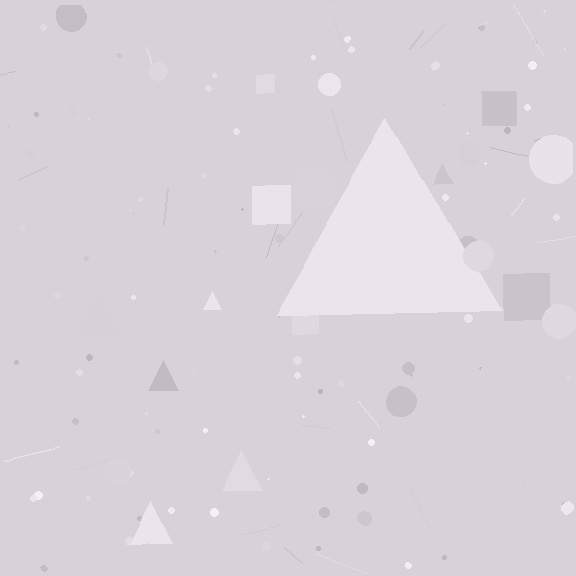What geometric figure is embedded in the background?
A triangle is embedded in the background.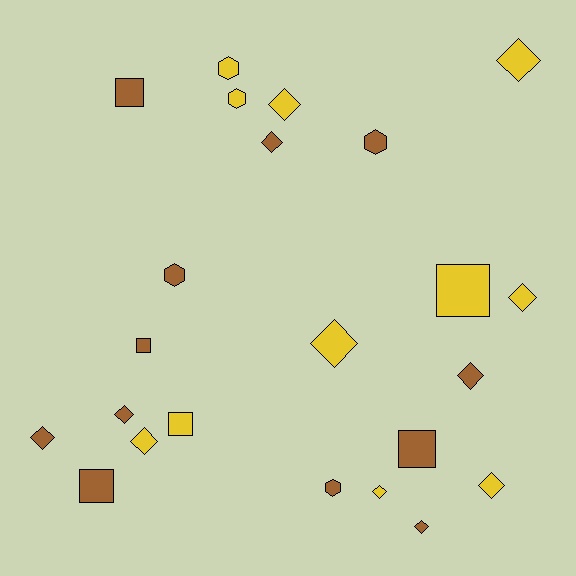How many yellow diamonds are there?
There are 7 yellow diamonds.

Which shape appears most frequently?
Diamond, with 12 objects.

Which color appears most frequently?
Brown, with 12 objects.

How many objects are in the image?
There are 23 objects.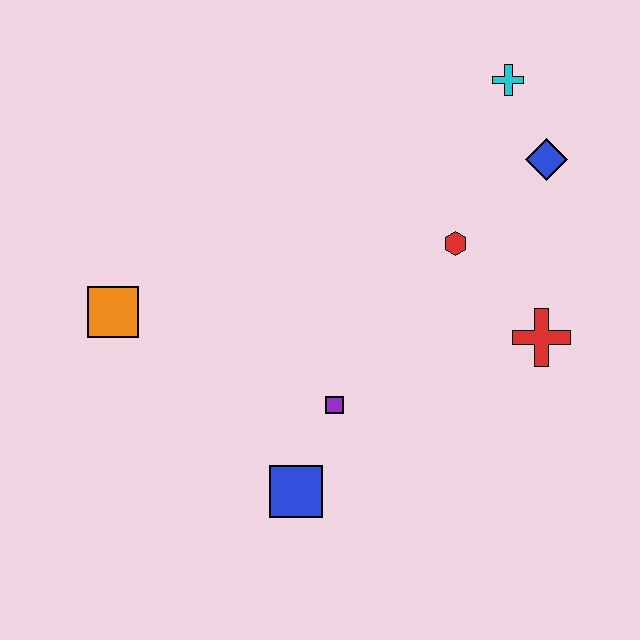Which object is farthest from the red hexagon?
The orange square is farthest from the red hexagon.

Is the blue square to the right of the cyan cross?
No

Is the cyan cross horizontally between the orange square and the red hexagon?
No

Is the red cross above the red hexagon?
No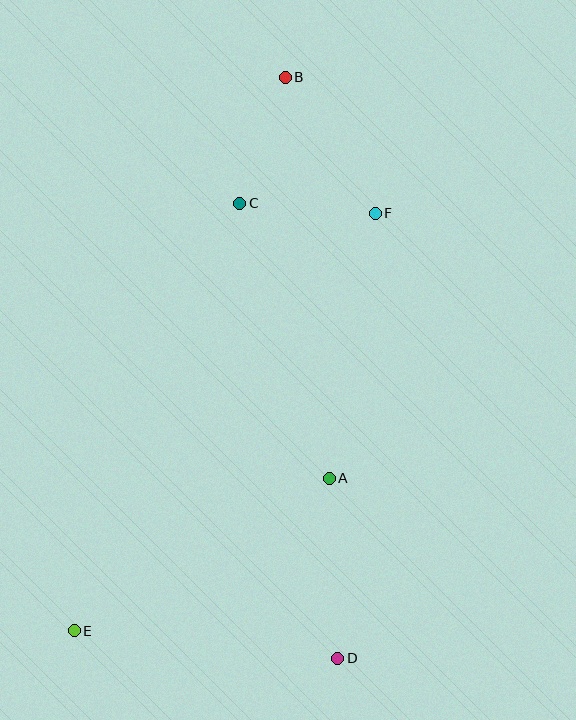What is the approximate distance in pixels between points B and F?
The distance between B and F is approximately 163 pixels.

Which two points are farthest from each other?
Points B and E are farthest from each other.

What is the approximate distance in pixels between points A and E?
The distance between A and E is approximately 298 pixels.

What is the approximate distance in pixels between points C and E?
The distance between C and E is approximately 459 pixels.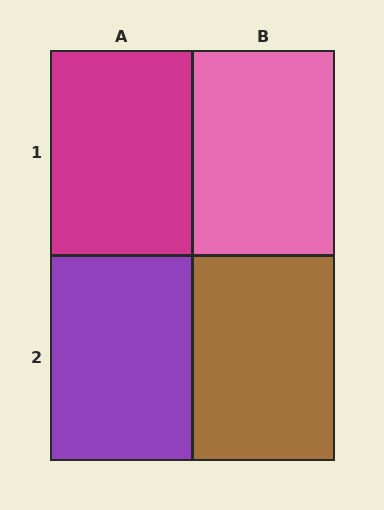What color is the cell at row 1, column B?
Pink.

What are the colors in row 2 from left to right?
Purple, brown.